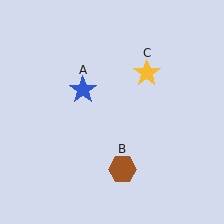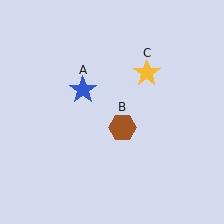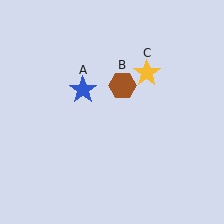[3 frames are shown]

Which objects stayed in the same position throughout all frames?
Blue star (object A) and yellow star (object C) remained stationary.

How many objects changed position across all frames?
1 object changed position: brown hexagon (object B).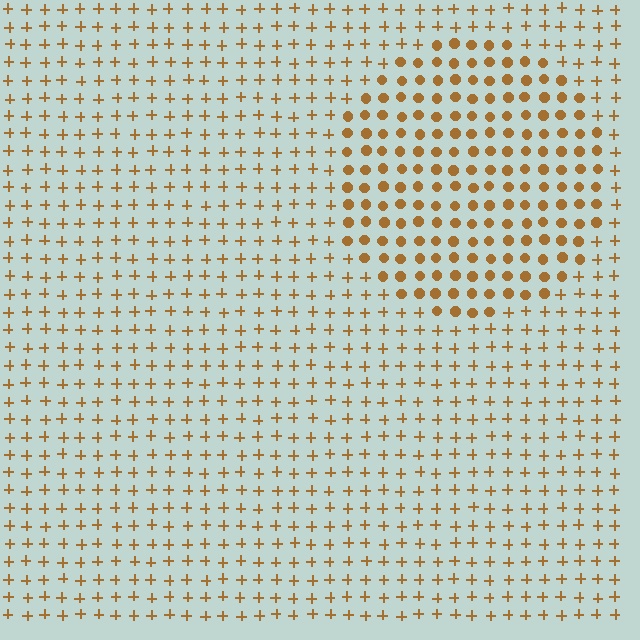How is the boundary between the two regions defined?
The boundary is defined by a change in element shape: circles inside vs. plus signs outside. All elements share the same color and spacing.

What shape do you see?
I see a circle.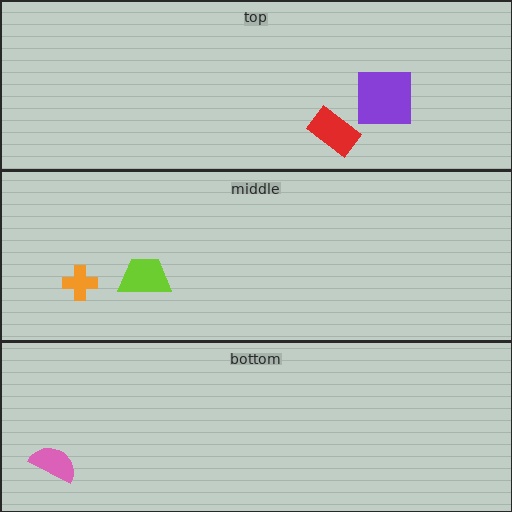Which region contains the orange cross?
The middle region.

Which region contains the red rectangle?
The top region.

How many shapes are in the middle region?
2.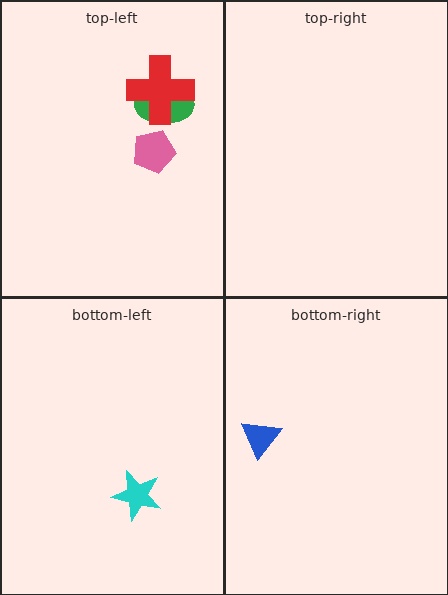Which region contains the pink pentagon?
The top-left region.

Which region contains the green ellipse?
The top-left region.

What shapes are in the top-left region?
The green ellipse, the red cross, the pink pentagon.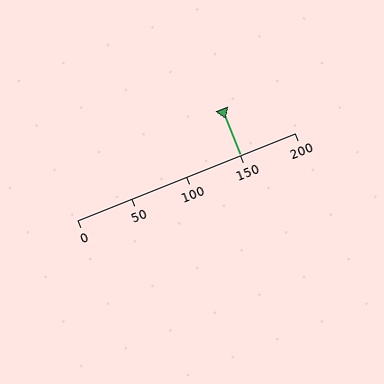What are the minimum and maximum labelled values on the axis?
The axis runs from 0 to 200.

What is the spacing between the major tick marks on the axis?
The major ticks are spaced 50 apart.